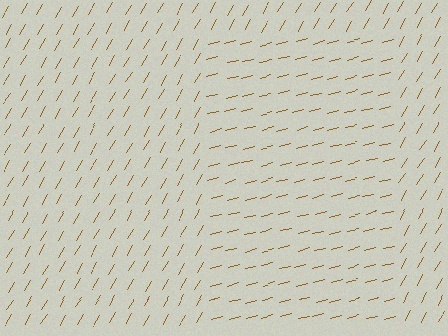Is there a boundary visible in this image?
Yes, there is a texture boundary formed by a change in line orientation.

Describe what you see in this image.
The image is filled with small brown line segments. A rectangle region in the image has lines oriented differently from the surrounding lines, creating a visible texture boundary.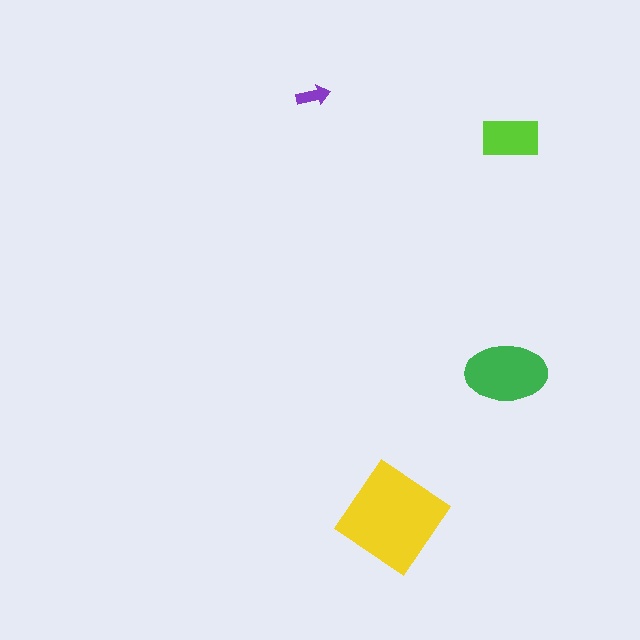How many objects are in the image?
There are 4 objects in the image.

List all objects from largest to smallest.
The yellow diamond, the green ellipse, the lime rectangle, the purple arrow.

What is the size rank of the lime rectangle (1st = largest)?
3rd.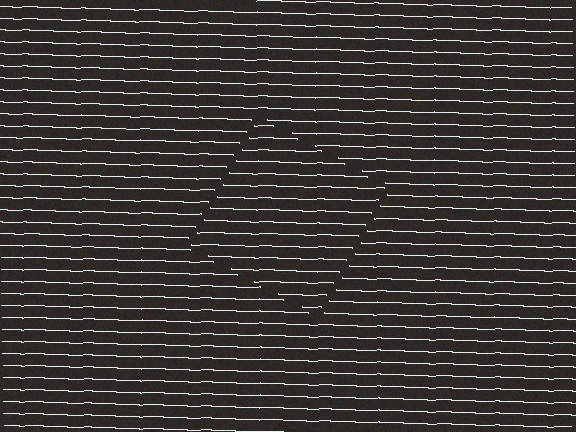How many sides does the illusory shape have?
4 sides — the line-ends trace a square.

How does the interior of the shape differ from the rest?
The interior of the shape contains the same grating, shifted by half a period — the contour is defined by the phase discontinuity where line-ends from the inner and outer gratings abut.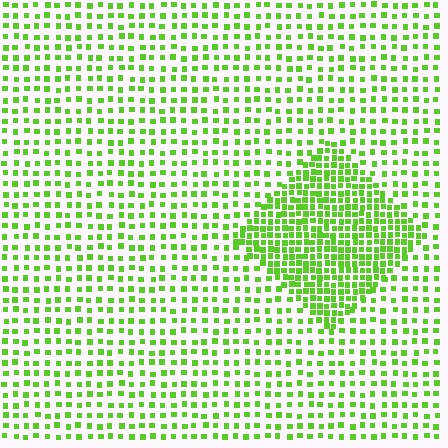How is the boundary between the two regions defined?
The boundary is defined by a change in element density (approximately 2.2x ratio). All elements are the same color, size, and shape.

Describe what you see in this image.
The image contains small lime elements arranged at two different densities. A diamond-shaped region is visible where the elements are more densely packed than the surrounding area.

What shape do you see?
I see a diamond.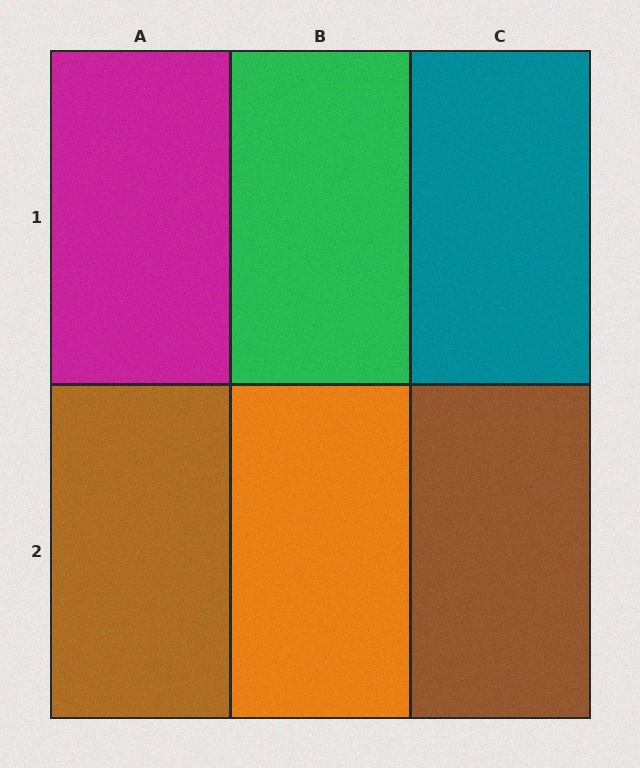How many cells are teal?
1 cell is teal.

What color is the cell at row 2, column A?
Brown.